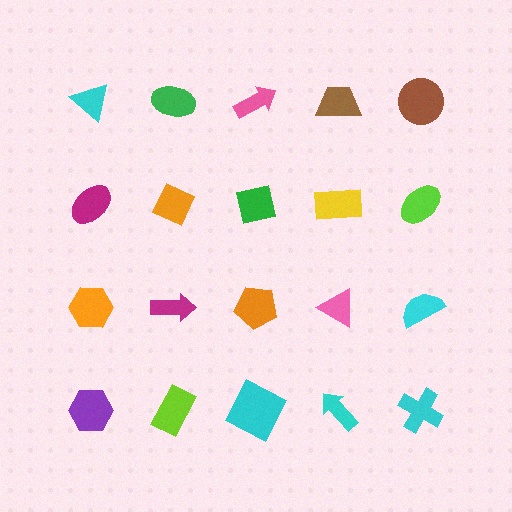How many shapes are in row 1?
5 shapes.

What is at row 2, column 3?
A green square.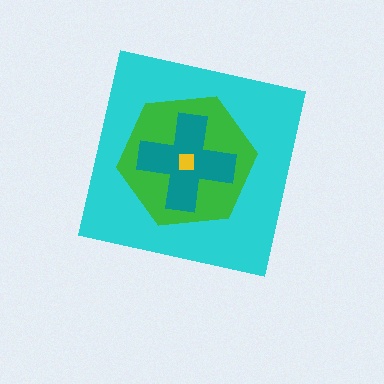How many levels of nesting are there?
4.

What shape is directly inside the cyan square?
The green hexagon.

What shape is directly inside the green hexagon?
The teal cross.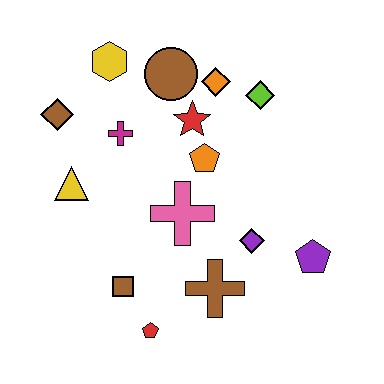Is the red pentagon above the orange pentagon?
No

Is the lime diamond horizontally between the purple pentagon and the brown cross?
Yes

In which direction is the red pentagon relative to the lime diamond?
The red pentagon is below the lime diamond.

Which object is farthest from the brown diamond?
The purple pentagon is farthest from the brown diamond.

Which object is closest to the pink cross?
The orange pentagon is closest to the pink cross.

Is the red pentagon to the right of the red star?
No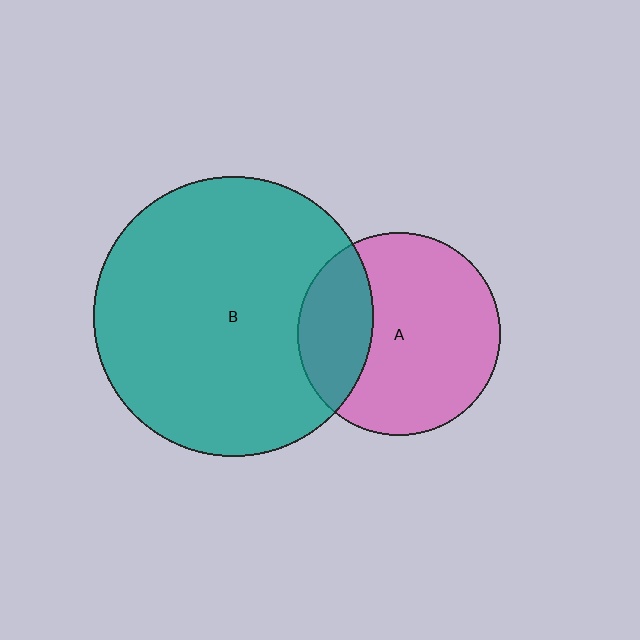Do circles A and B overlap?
Yes.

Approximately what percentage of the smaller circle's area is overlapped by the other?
Approximately 25%.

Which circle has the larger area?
Circle B (teal).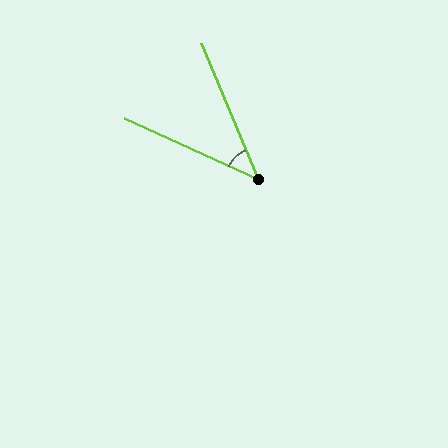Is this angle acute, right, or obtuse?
It is acute.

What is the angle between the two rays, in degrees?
Approximately 43 degrees.